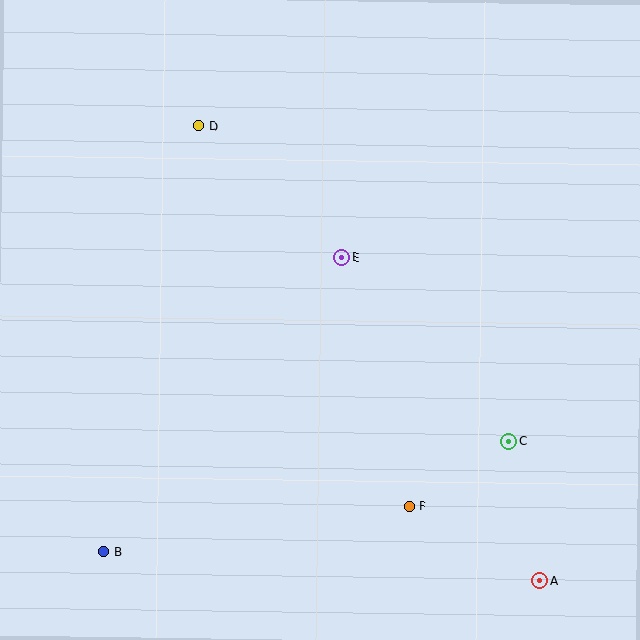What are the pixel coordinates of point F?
Point F is at (410, 507).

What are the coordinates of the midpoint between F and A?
The midpoint between F and A is at (475, 544).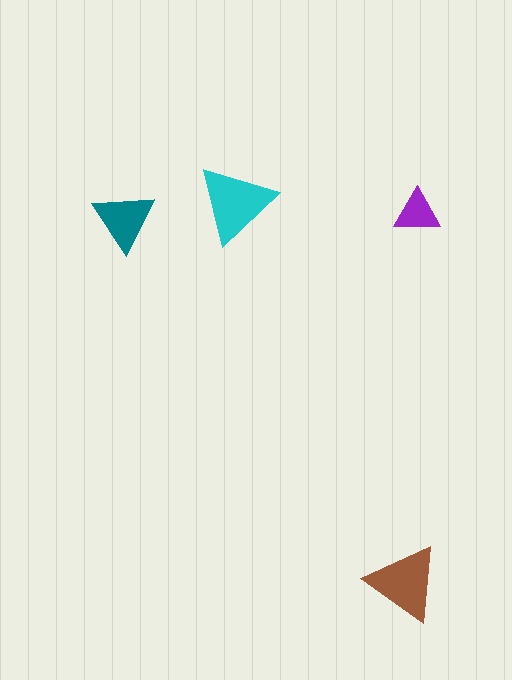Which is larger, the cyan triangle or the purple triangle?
The cyan one.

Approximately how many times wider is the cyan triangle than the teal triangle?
About 1.5 times wider.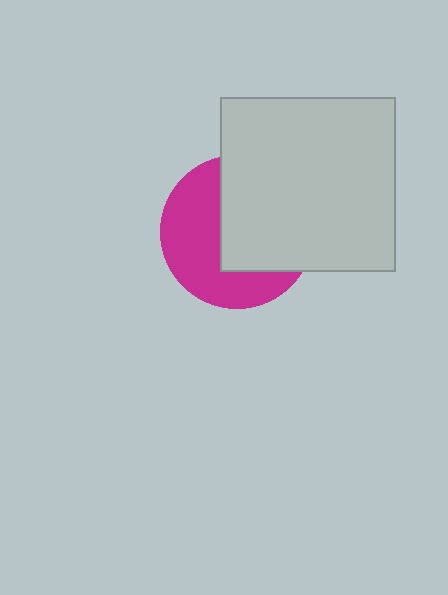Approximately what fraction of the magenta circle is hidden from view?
Roughly 51% of the magenta circle is hidden behind the light gray square.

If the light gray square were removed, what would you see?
You would see the complete magenta circle.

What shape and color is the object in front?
The object in front is a light gray square.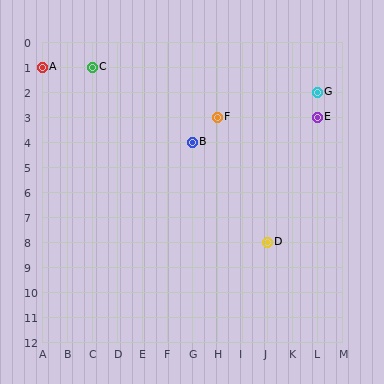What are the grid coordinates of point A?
Point A is at grid coordinates (A, 1).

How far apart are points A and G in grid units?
Points A and G are 11 columns and 1 row apart (about 11.0 grid units diagonally).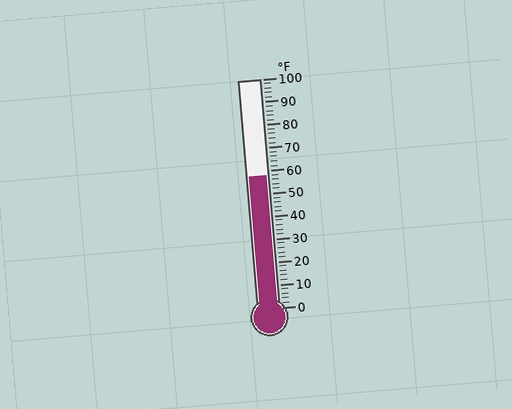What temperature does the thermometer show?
The thermometer shows approximately 58°F.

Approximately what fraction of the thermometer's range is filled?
The thermometer is filled to approximately 60% of its range.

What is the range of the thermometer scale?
The thermometer scale ranges from 0°F to 100°F.